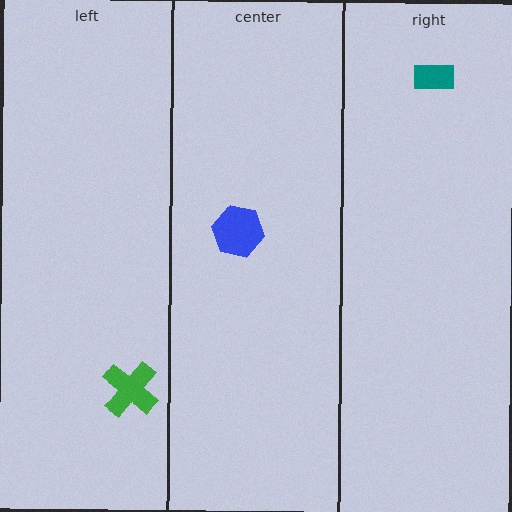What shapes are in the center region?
The blue hexagon.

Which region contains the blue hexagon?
The center region.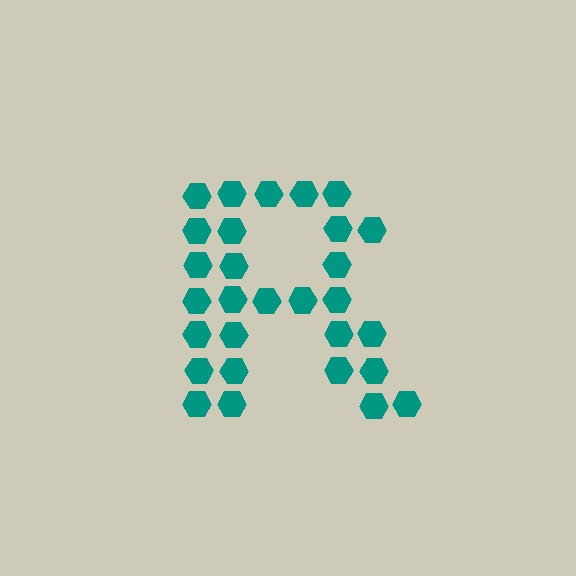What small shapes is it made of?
It is made of small hexagons.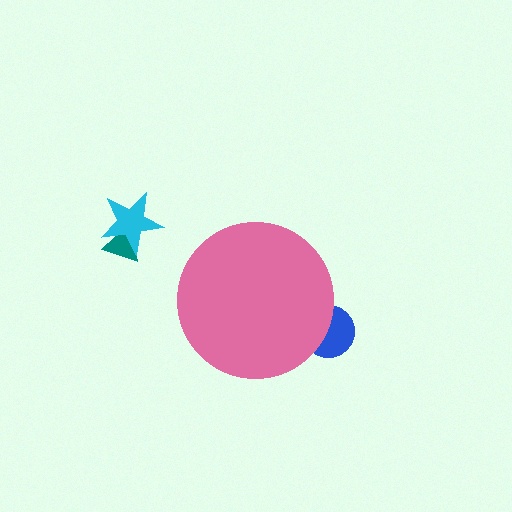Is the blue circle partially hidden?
Yes, the blue circle is partially hidden behind the pink circle.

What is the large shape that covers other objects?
A pink circle.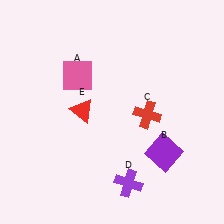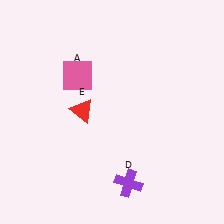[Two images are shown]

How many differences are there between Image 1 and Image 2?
There are 2 differences between the two images.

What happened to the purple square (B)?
The purple square (B) was removed in Image 2. It was in the bottom-right area of Image 1.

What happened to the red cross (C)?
The red cross (C) was removed in Image 2. It was in the bottom-right area of Image 1.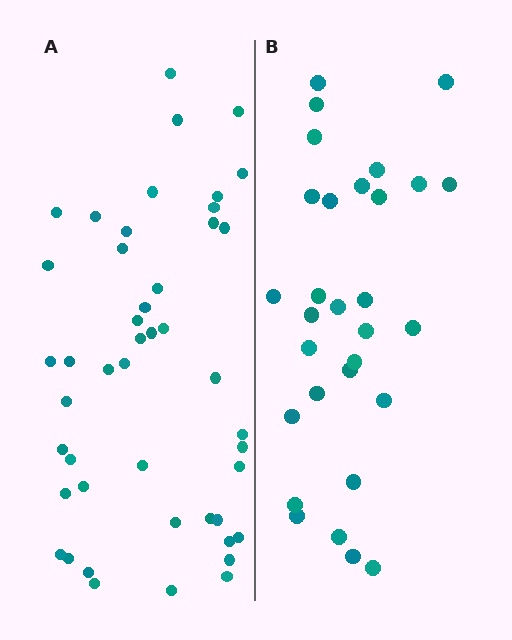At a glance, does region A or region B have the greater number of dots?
Region A (the left region) has more dots.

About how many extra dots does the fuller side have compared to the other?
Region A has approximately 15 more dots than region B.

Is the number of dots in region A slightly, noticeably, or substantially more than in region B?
Region A has substantially more. The ratio is roughly 1.5 to 1.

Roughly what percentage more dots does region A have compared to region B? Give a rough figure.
About 55% more.